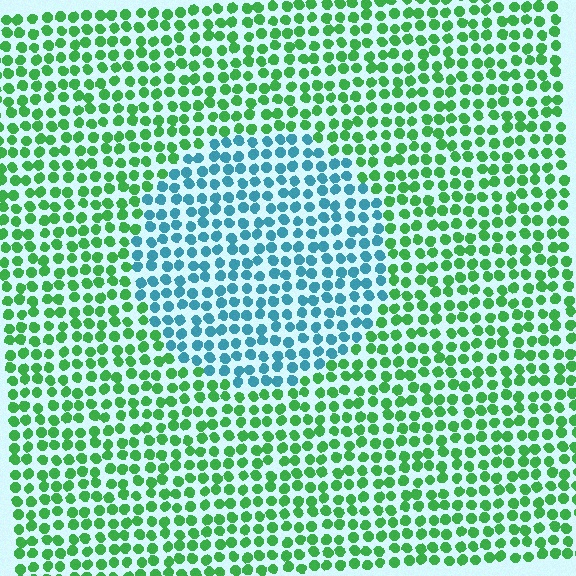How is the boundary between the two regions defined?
The boundary is defined purely by a slight shift in hue (about 64 degrees). Spacing, size, and orientation are identical on both sides.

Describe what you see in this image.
The image is filled with small green elements in a uniform arrangement. A circle-shaped region is visible where the elements are tinted to a slightly different hue, forming a subtle color boundary.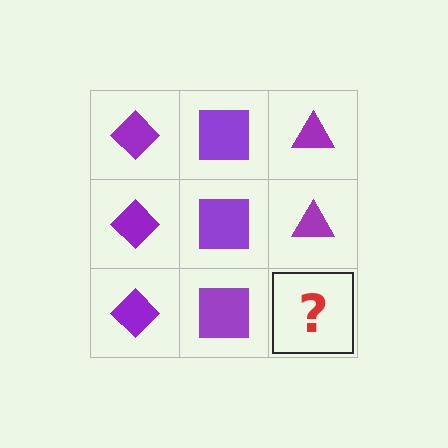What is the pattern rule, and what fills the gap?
The rule is that each column has a consistent shape. The gap should be filled with a purple triangle.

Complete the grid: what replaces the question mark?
The question mark should be replaced with a purple triangle.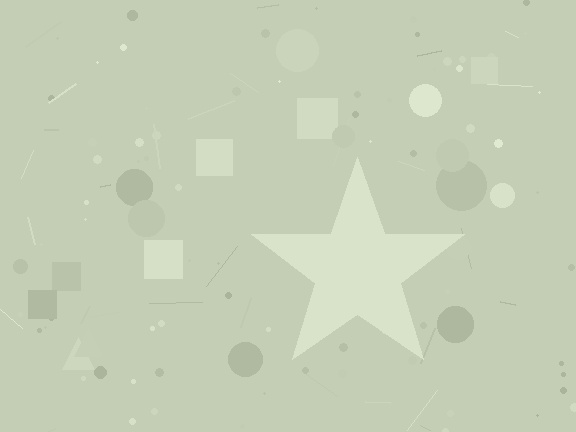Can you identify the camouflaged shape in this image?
The camouflaged shape is a star.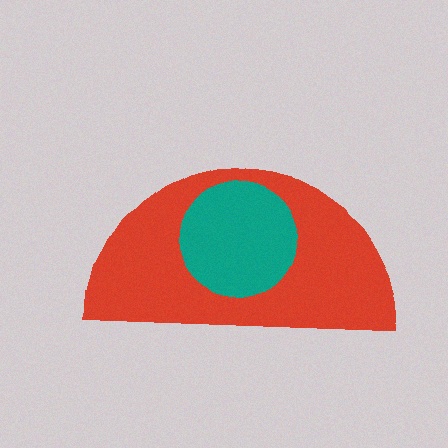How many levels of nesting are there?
2.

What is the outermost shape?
The red semicircle.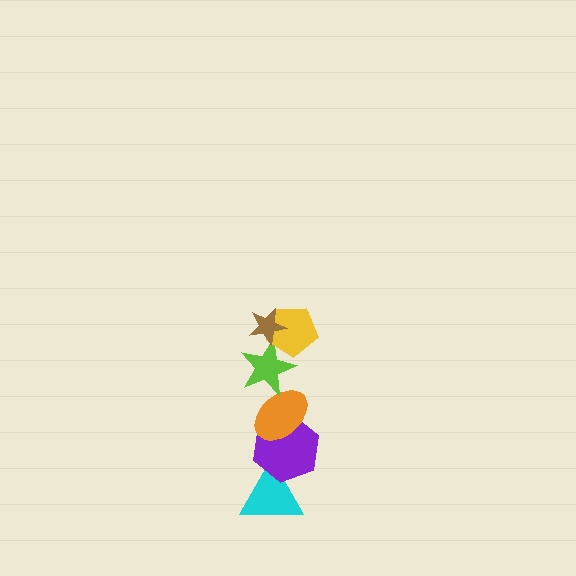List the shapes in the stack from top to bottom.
From top to bottom: the brown star, the yellow pentagon, the lime star, the orange ellipse, the purple hexagon, the cyan triangle.